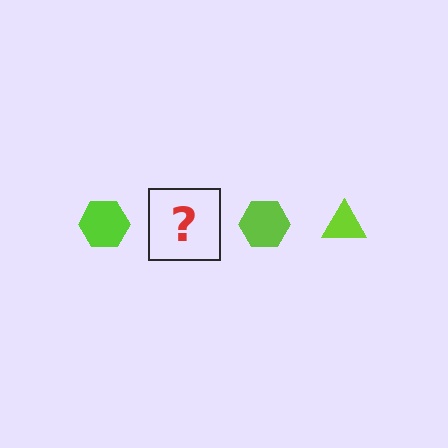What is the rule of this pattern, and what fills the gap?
The rule is that the pattern cycles through hexagon, triangle shapes in lime. The gap should be filled with a lime triangle.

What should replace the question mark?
The question mark should be replaced with a lime triangle.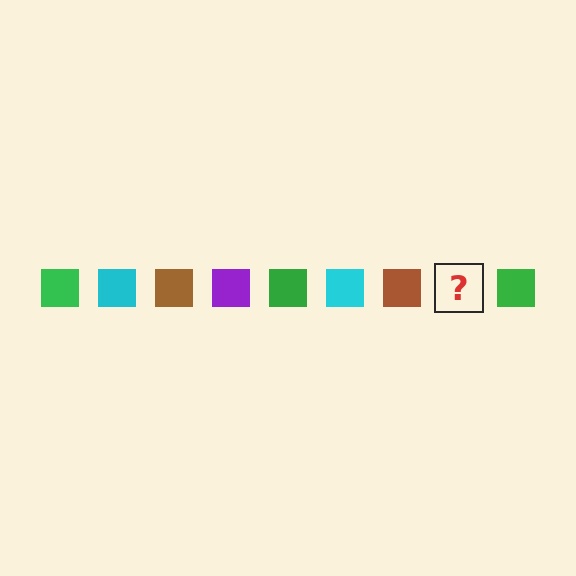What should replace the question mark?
The question mark should be replaced with a purple square.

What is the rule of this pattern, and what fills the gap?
The rule is that the pattern cycles through green, cyan, brown, purple squares. The gap should be filled with a purple square.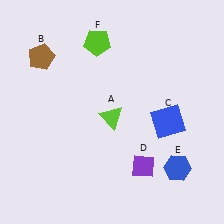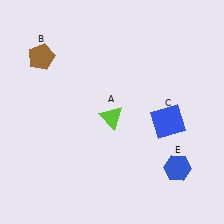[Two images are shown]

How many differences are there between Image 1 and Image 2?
There are 2 differences between the two images.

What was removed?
The lime pentagon (F), the purple diamond (D) were removed in Image 2.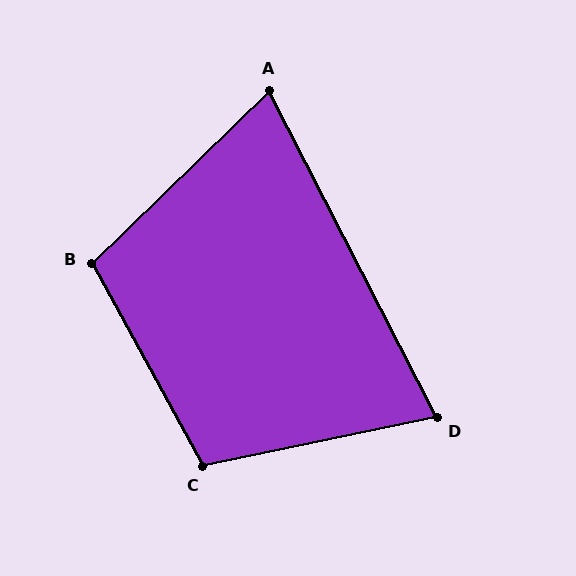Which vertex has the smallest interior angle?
A, at approximately 73 degrees.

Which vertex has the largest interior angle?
C, at approximately 107 degrees.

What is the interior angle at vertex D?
Approximately 75 degrees (acute).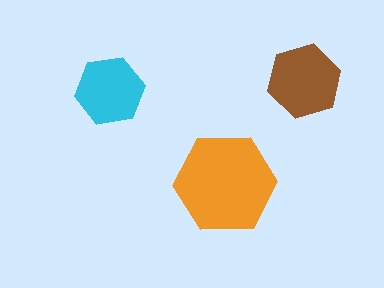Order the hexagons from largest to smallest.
the orange one, the brown one, the cyan one.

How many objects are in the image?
There are 3 objects in the image.